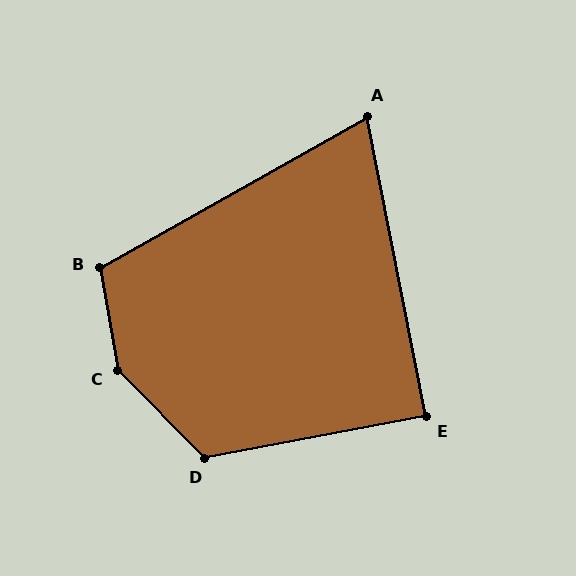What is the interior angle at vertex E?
Approximately 89 degrees (approximately right).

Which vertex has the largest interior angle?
C, at approximately 145 degrees.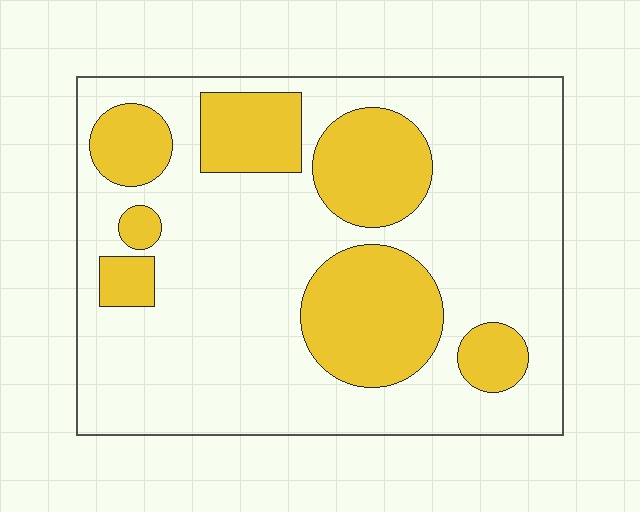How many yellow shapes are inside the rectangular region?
7.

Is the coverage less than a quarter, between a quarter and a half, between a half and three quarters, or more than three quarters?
Between a quarter and a half.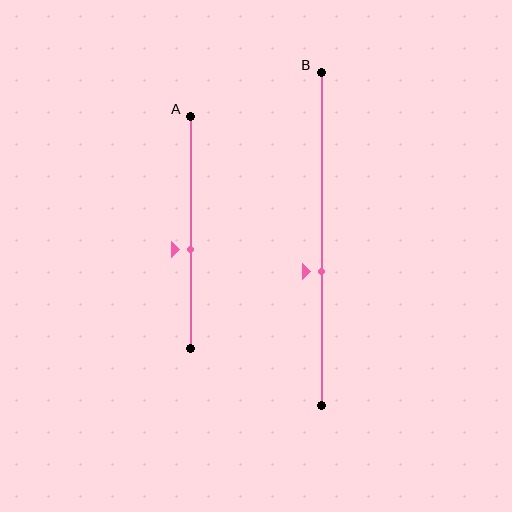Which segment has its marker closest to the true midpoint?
Segment A has its marker closest to the true midpoint.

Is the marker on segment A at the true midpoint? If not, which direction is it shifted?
No, the marker on segment A is shifted downward by about 7% of the segment length.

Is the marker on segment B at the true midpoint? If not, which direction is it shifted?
No, the marker on segment B is shifted downward by about 10% of the segment length.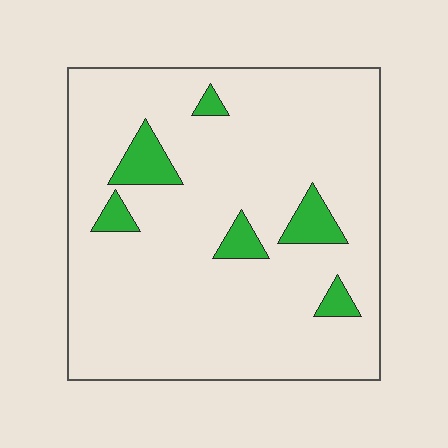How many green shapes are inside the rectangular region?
6.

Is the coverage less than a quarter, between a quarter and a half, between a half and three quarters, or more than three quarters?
Less than a quarter.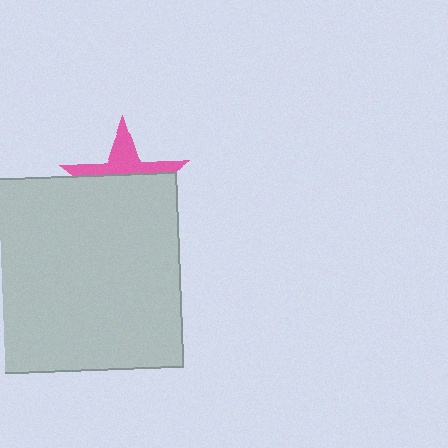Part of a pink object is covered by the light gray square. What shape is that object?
It is a star.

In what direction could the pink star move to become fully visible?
The pink star could move up. That would shift it out from behind the light gray square entirely.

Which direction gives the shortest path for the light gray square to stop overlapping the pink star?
Moving down gives the shortest separation.